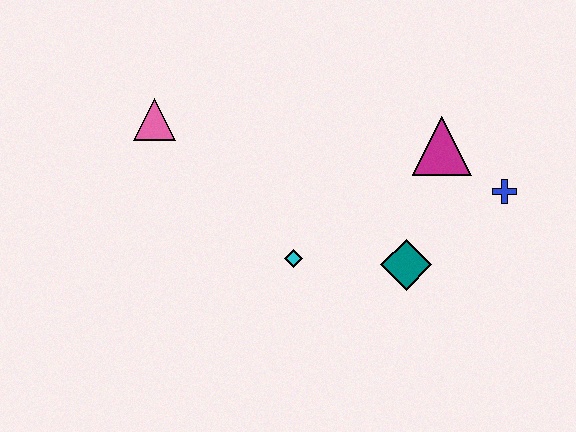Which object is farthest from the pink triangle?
The blue cross is farthest from the pink triangle.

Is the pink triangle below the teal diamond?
No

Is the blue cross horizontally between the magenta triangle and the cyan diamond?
No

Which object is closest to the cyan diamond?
The teal diamond is closest to the cyan diamond.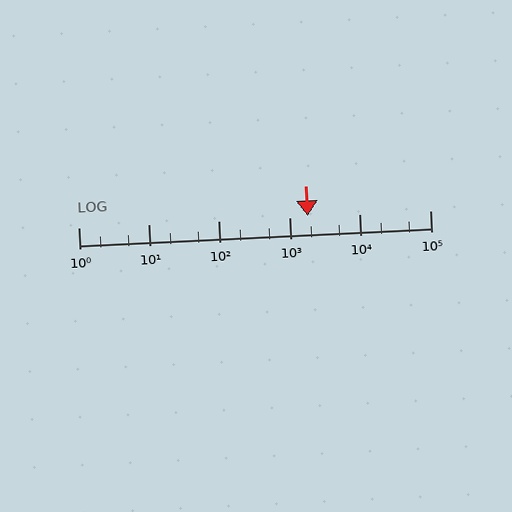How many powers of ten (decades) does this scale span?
The scale spans 5 decades, from 1 to 100000.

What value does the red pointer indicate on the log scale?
The pointer indicates approximately 1800.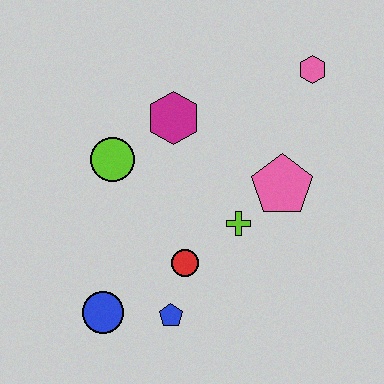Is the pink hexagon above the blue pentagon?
Yes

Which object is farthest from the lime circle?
The pink hexagon is farthest from the lime circle.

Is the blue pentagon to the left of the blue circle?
No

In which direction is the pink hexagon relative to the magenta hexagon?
The pink hexagon is to the right of the magenta hexagon.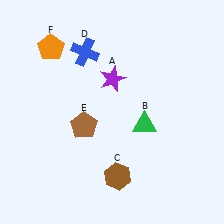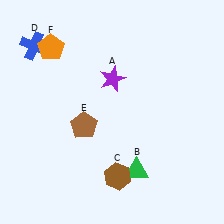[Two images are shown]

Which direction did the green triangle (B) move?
The green triangle (B) moved down.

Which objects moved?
The objects that moved are: the green triangle (B), the blue cross (D).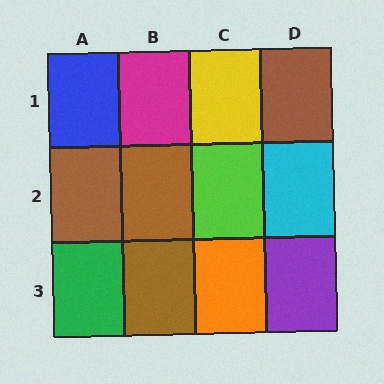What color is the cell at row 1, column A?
Blue.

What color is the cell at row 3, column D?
Purple.